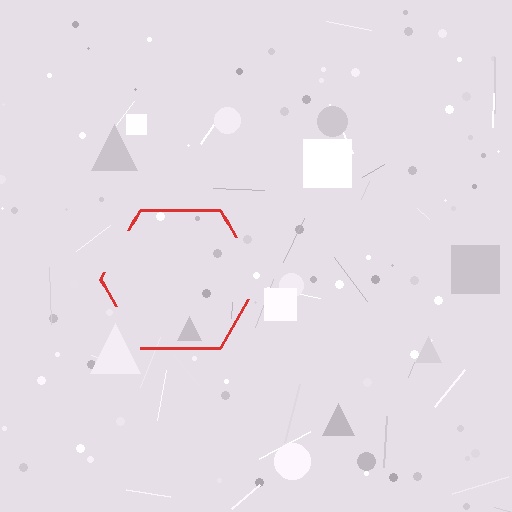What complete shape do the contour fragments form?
The contour fragments form a hexagon.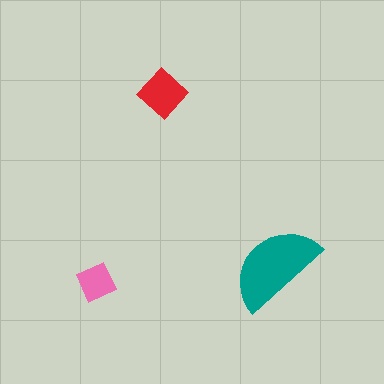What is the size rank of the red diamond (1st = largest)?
2nd.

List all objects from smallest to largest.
The pink square, the red diamond, the teal semicircle.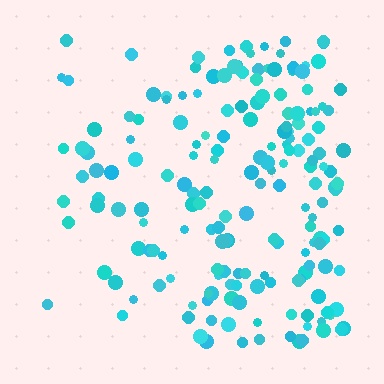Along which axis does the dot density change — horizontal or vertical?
Horizontal.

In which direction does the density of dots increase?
From left to right, with the right side densest.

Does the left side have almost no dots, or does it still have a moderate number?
Still a moderate number, just noticeably fewer than the right.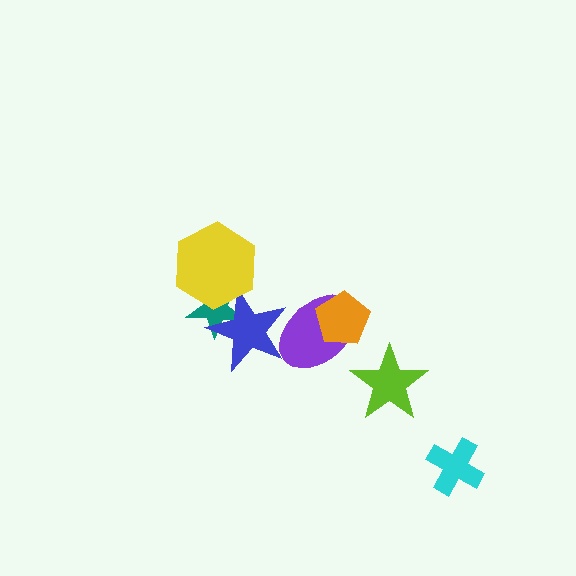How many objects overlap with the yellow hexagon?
2 objects overlap with the yellow hexagon.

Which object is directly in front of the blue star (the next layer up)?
The purple ellipse is directly in front of the blue star.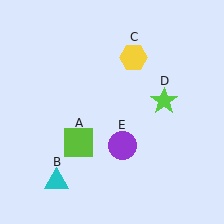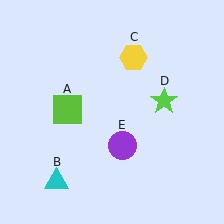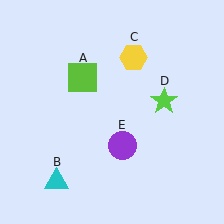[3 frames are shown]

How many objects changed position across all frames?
1 object changed position: lime square (object A).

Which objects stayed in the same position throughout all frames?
Cyan triangle (object B) and yellow hexagon (object C) and lime star (object D) and purple circle (object E) remained stationary.